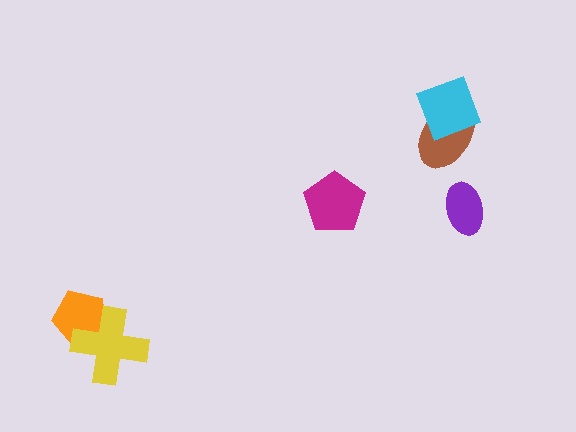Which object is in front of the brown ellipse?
The cyan square is in front of the brown ellipse.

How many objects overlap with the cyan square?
1 object overlaps with the cyan square.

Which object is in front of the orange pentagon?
The yellow cross is in front of the orange pentagon.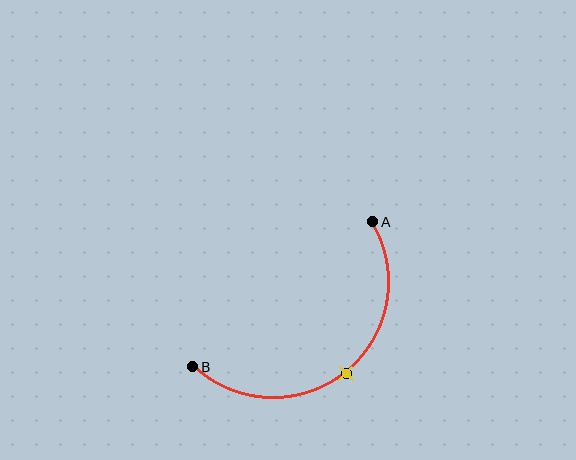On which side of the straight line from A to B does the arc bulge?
The arc bulges below and to the right of the straight line connecting A and B.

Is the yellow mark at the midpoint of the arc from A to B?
Yes. The yellow mark lies on the arc at equal arc-length from both A and B — it is the arc midpoint.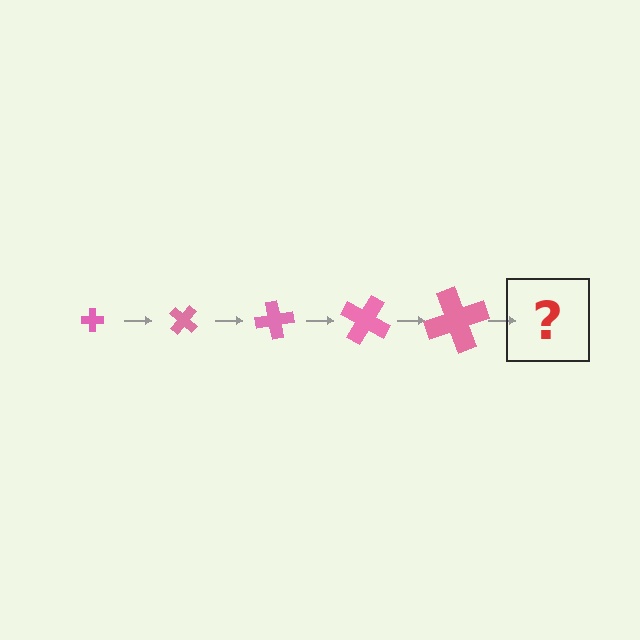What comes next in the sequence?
The next element should be a cross, larger than the previous one and rotated 200 degrees from the start.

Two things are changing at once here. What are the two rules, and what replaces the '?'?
The two rules are that the cross grows larger each step and it rotates 40 degrees each step. The '?' should be a cross, larger than the previous one and rotated 200 degrees from the start.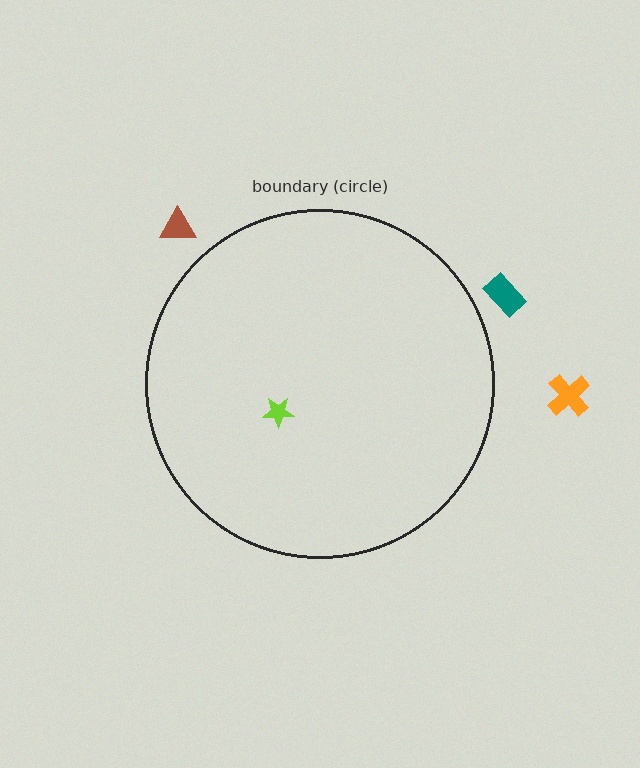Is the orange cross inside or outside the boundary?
Outside.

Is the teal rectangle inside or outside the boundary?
Outside.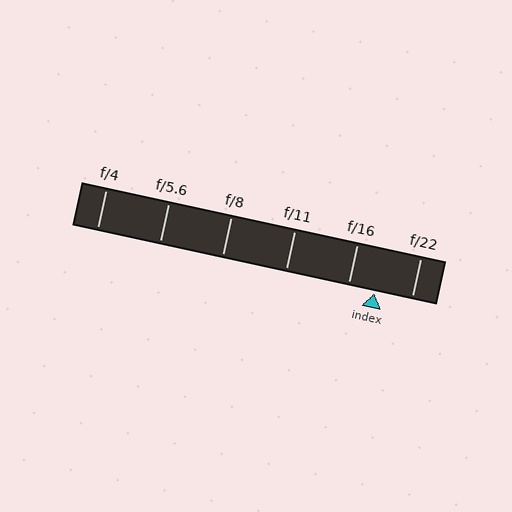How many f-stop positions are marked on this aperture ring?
There are 6 f-stop positions marked.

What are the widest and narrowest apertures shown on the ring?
The widest aperture shown is f/4 and the narrowest is f/22.